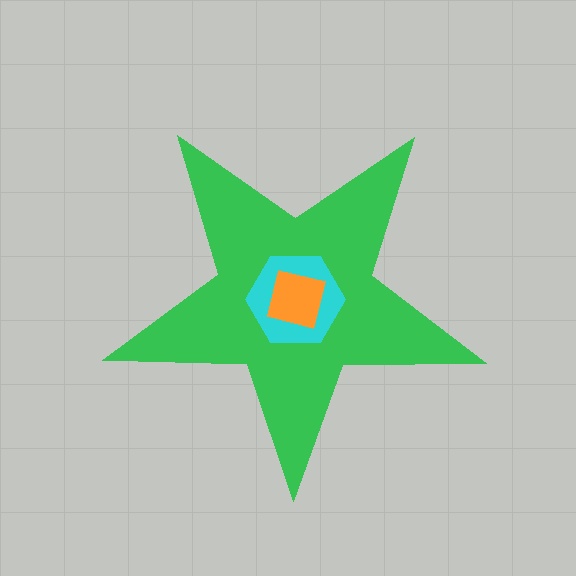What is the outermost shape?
The green star.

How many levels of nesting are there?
3.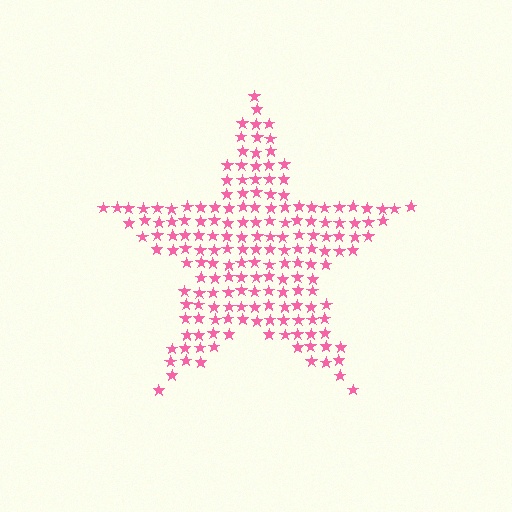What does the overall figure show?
The overall figure shows a star.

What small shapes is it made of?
It is made of small stars.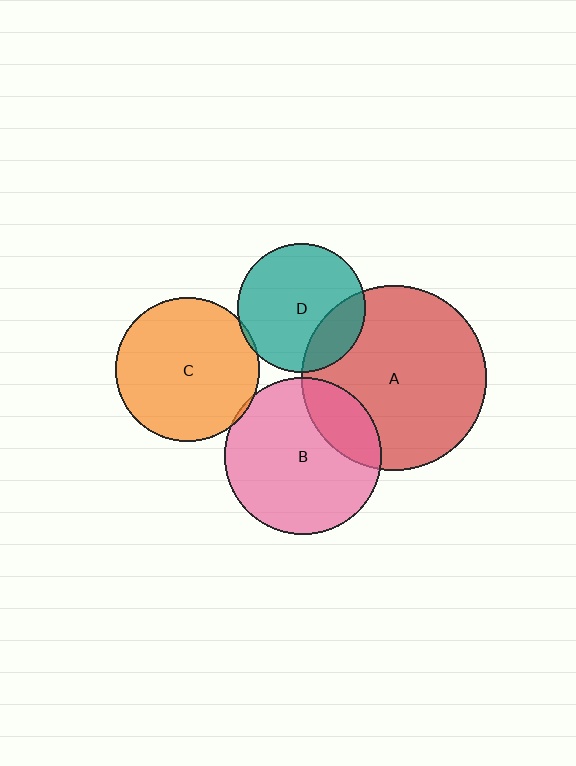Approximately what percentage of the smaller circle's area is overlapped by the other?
Approximately 20%.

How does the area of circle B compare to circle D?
Approximately 1.5 times.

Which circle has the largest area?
Circle A (red).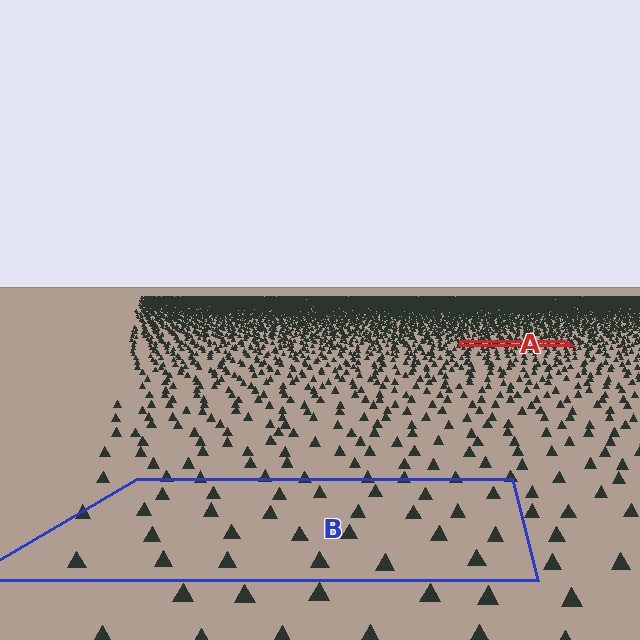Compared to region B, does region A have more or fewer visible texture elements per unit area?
Region A has more texture elements per unit area — they are packed more densely because it is farther away.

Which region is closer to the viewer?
Region B is closer. The texture elements there are larger and more spread out.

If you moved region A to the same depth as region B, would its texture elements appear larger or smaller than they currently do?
They would appear larger. At a closer depth, the same texture elements are projected at a bigger on-screen size.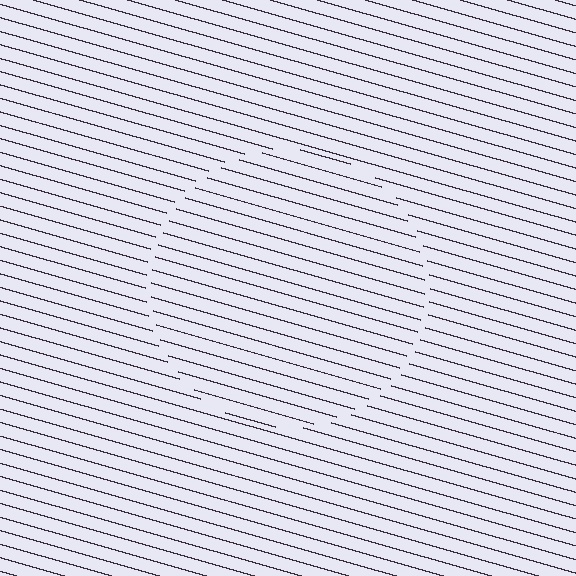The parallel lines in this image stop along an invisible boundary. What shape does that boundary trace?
An illusory circle. The interior of the shape contains the same grating, shifted by half a period — the contour is defined by the phase discontinuity where line-ends from the inner and outer gratings abut.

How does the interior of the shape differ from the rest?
The interior of the shape contains the same grating, shifted by half a period — the contour is defined by the phase discontinuity where line-ends from the inner and outer gratings abut.